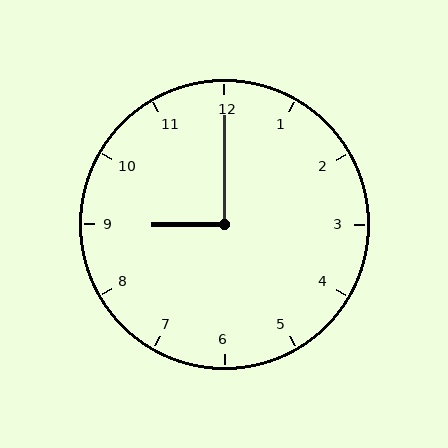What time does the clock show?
9:00.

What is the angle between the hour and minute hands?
Approximately 90 degrees.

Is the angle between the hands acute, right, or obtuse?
It is right.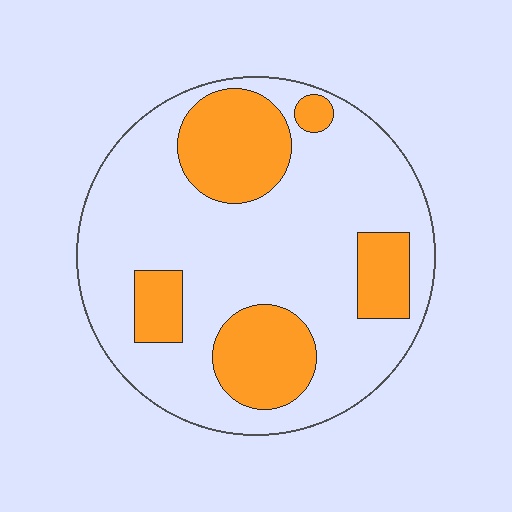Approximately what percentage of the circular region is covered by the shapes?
Approximately 30%.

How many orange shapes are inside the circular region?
5.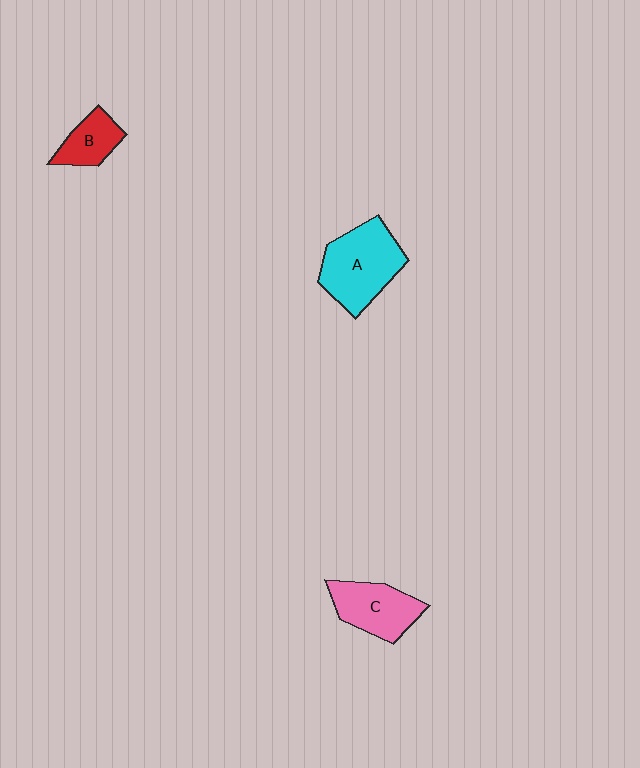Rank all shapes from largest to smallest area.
From largest to smallest: A (cyan), C (pink), B (red).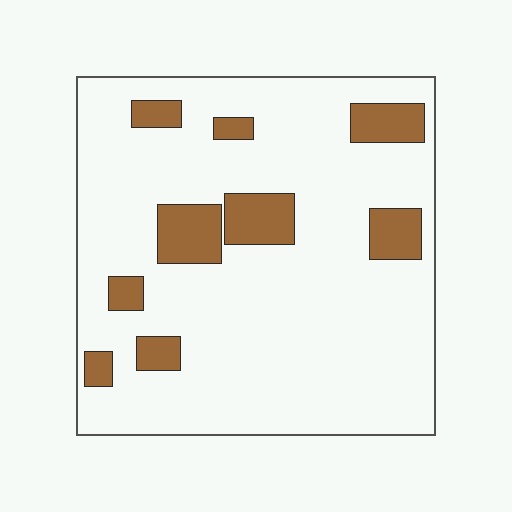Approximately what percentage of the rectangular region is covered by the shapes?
Approximately 15%.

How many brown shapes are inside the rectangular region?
9.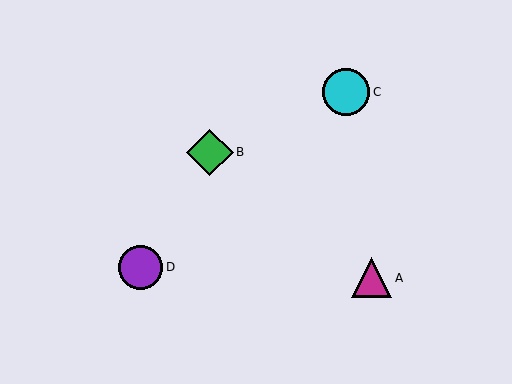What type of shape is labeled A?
Shape A is a magenta triangle.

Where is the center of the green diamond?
The center of the green diamond is at (210, 152).